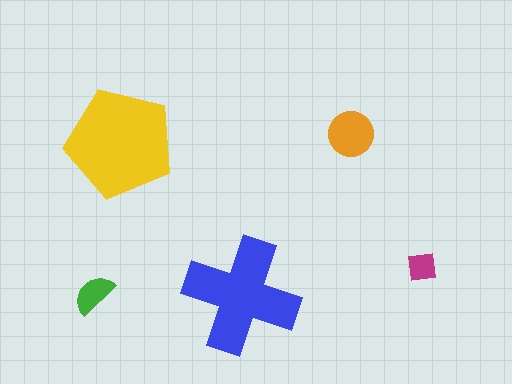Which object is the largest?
The yellow pentagon.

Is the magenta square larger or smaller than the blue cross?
Smaller.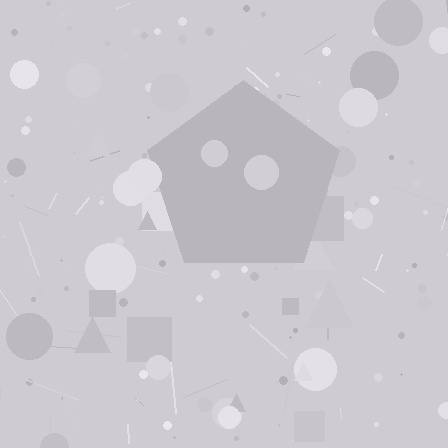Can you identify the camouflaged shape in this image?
The camouflaged shape is a pentagon.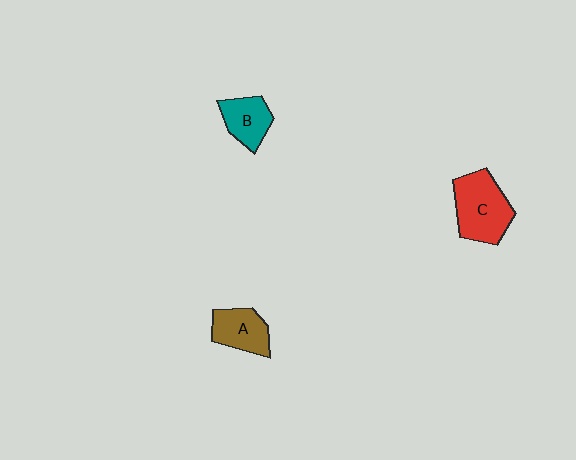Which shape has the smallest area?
Shape B (teal).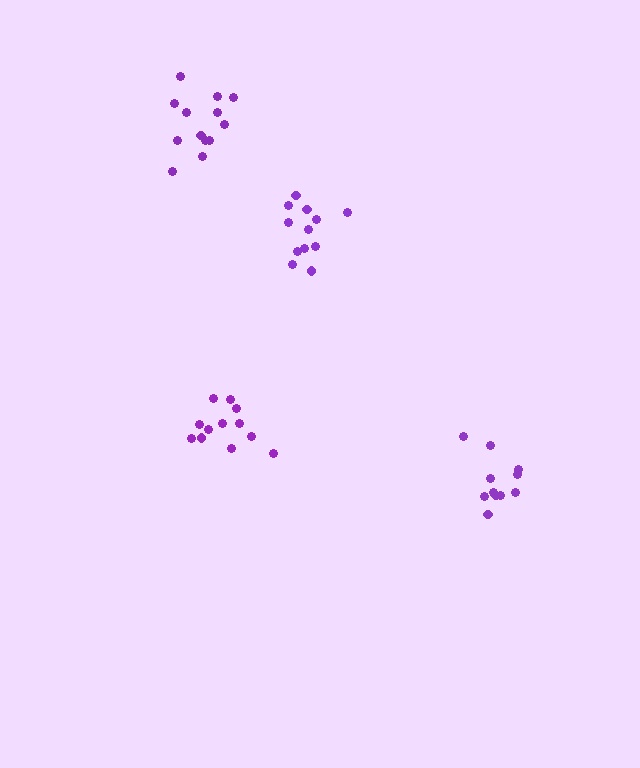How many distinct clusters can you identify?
There are 4 distinct clusters.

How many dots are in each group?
Group 1: 13 dots, Group 2: 11 dots, Group 3: 12 dots, Group 4: 12 dots (48 total).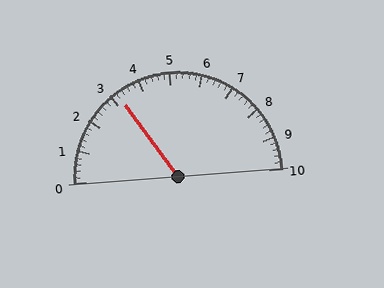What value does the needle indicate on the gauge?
The needle indicates approximately 3.2.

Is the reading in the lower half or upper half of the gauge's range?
The reading is in the lower half of the range (0 to 10).